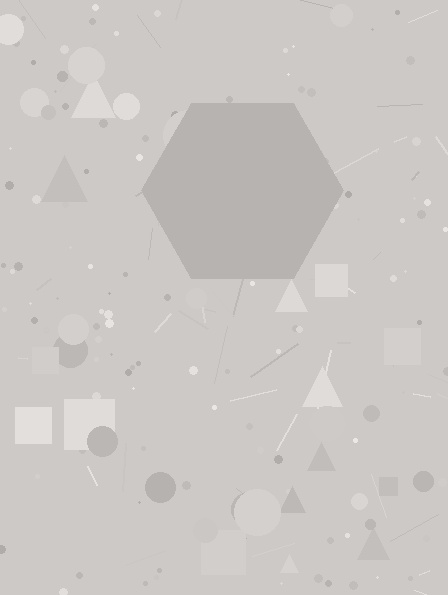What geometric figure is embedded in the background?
A hexagon is embedded in the background.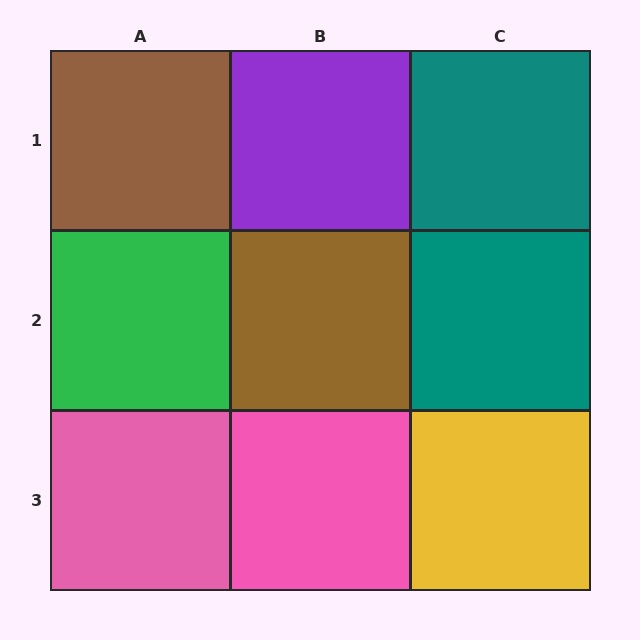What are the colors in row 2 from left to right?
Green, brown, teal.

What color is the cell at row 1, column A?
Brown.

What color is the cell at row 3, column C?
Yellow.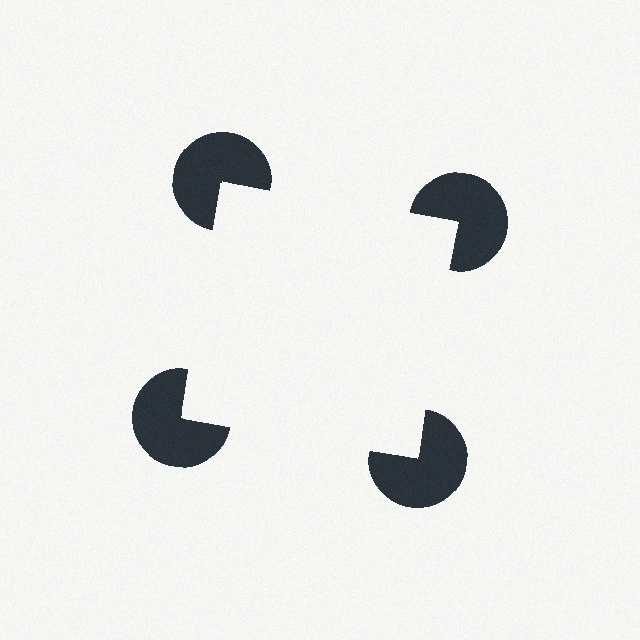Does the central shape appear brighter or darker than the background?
It typically appears slightly brighter than the background, even though no actual brightness change is drawn.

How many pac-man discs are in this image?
There are 4 — one at each vertex of the illusory square.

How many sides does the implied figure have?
4 sides.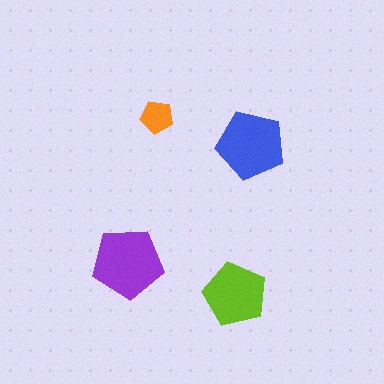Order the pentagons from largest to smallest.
the purple one, the blue one, the lime one, the orange one.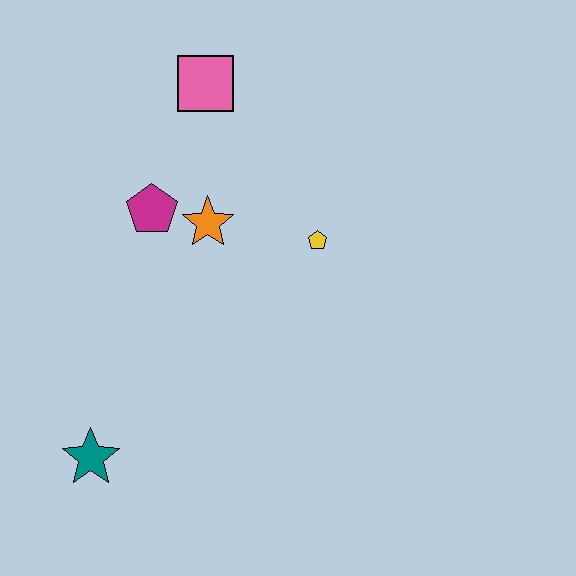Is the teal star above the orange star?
No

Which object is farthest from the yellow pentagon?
The teal star is farthest from the yellow pentagon.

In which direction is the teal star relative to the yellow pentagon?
The teal star is to the left of the yellow pentagon.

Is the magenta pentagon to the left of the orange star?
Yes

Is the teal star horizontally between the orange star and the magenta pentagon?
No